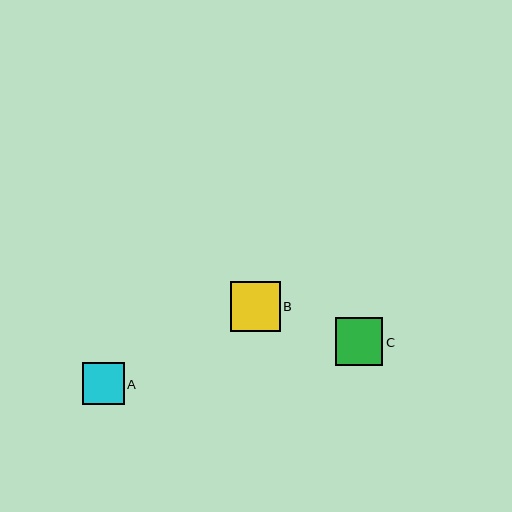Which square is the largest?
Square B is the largest with a size of approximately 50 pixels.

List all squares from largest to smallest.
From largest to smallest: B, C, A.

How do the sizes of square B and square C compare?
Square B and square C are approximately the same size.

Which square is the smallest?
Square A is the smallest with a size of approximately 42 pixels.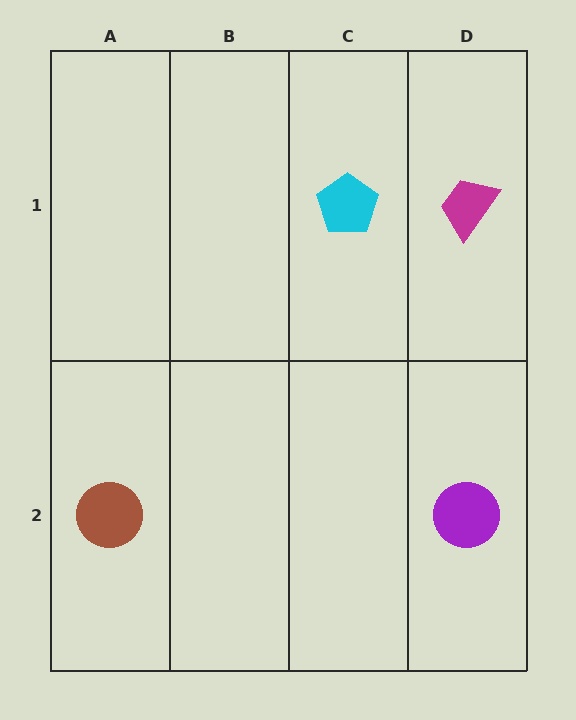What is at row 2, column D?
A purple circle.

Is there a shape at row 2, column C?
No, that cell is empty.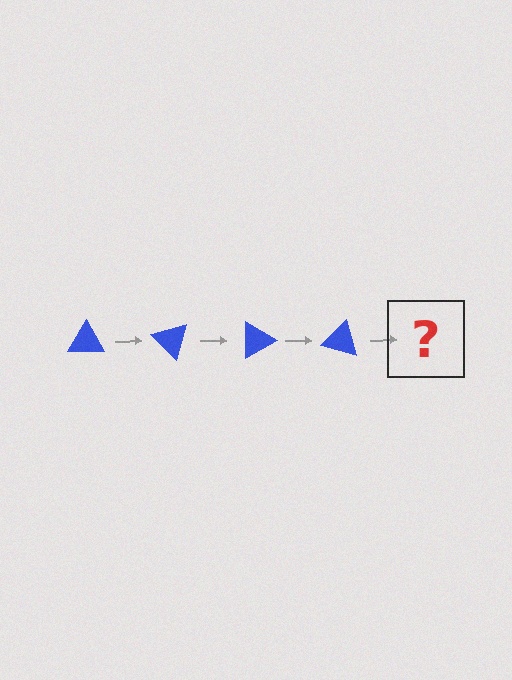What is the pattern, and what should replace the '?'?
The pattern is that the triangle rotates 45 degrees each step. The '?' should be a blue triangle rotated 180 degrees.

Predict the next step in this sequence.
The next step is a blue triangle rotated 180 degrees.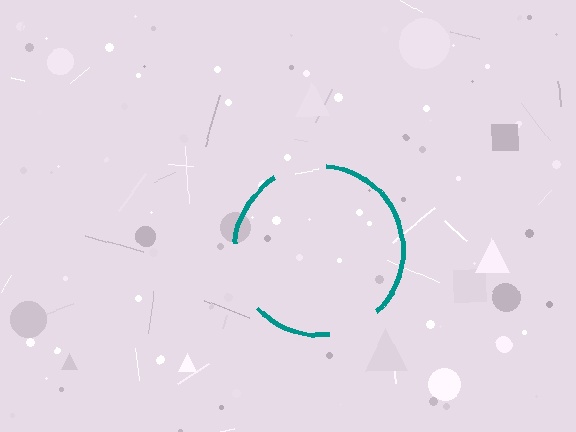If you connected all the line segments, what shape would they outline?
They would outline a circle.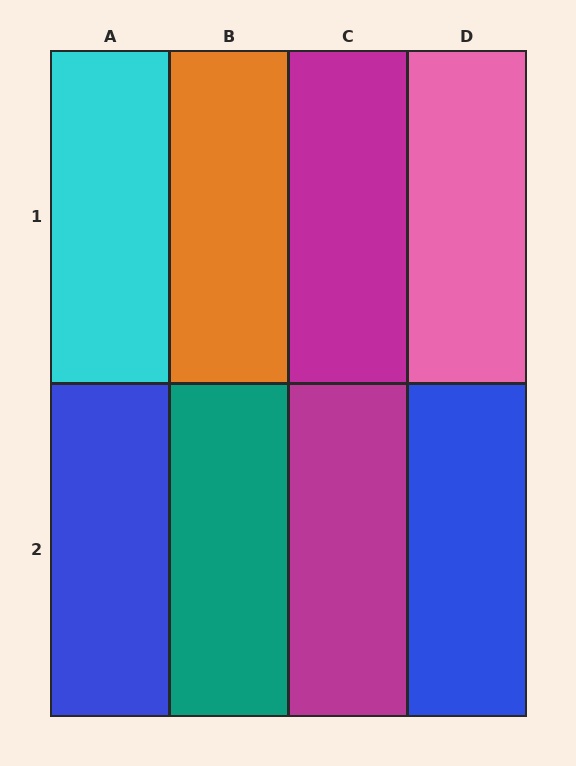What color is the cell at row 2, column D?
Blue.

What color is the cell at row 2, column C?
Magenta.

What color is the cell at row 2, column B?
Teal.